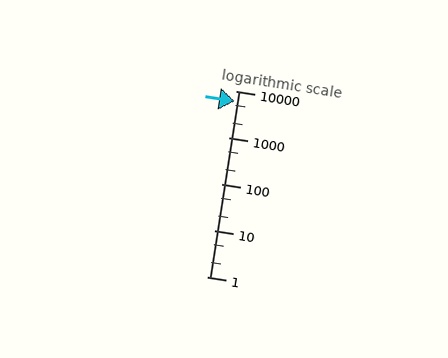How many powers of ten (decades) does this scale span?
The scale spans 4 decades, from 1 to 10000.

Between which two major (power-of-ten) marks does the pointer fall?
The pointer is between 1000 and 10000.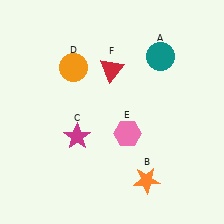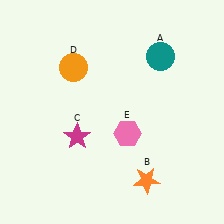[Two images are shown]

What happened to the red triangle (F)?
The red triangle (F) was removed in Image 2. It was in the top-left area of Image 1.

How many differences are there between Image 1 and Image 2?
There is 1 difference between the two images.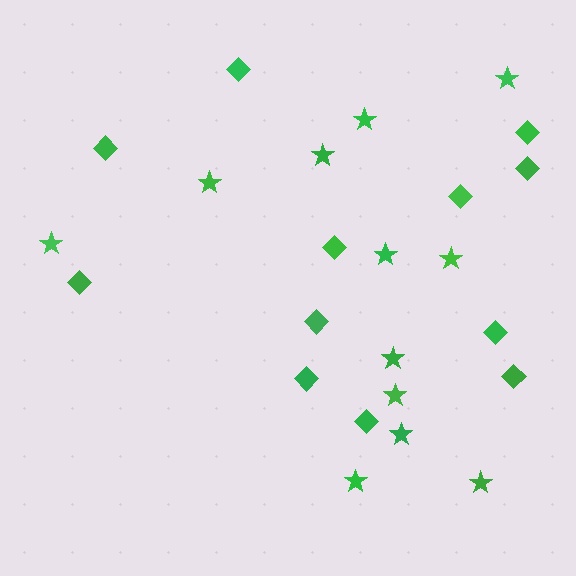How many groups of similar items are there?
There are 2 groups: one group of diamonds (12) and one group of stars (12).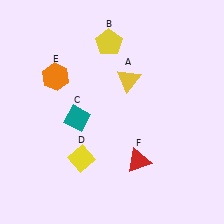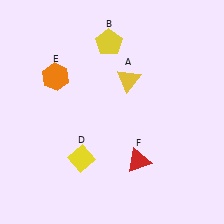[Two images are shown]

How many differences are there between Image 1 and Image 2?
There is 1 difference between the two images.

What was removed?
The teal diamond (C) was removed in Image 2.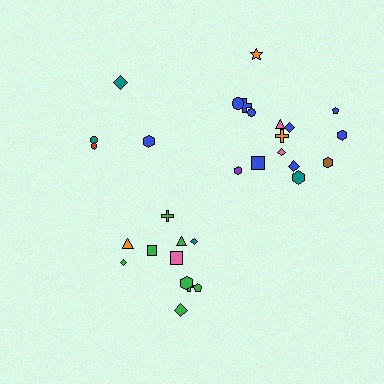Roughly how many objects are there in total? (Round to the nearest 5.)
Roughly 30 objects in total.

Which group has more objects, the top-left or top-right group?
The top-right group.